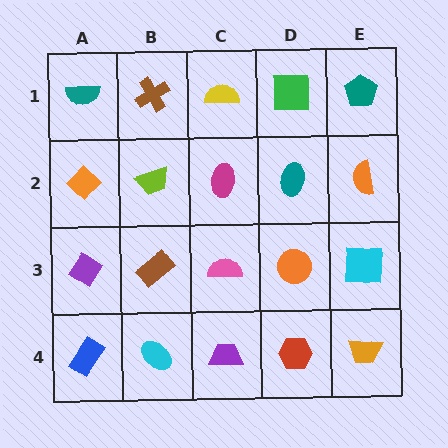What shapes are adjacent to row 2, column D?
A green square (row 1, column D), an orange circle (row 3, column D), a magenta ellipse (row 2, column C), an orange semicircle (row 2, column E).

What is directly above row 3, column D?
A teal ellipse.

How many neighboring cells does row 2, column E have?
3.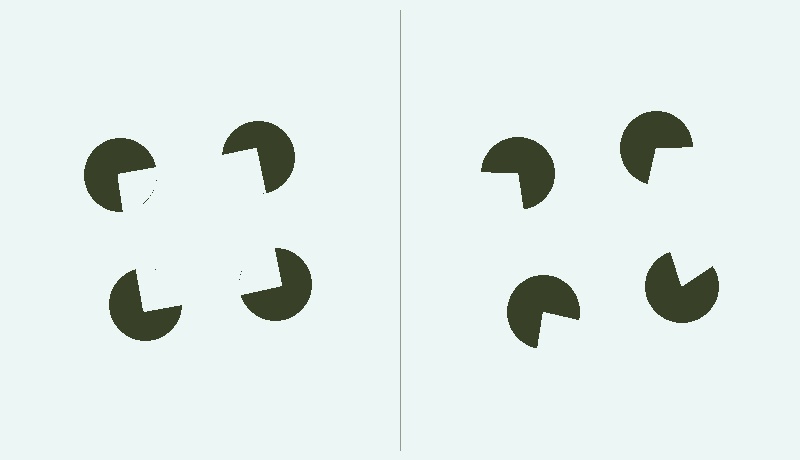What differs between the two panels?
The pac-man discs are positioned identically on both sides; only the wedge orientations differ. On the left they align to a square; on the right they are misaligned.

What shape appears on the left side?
An illusory square.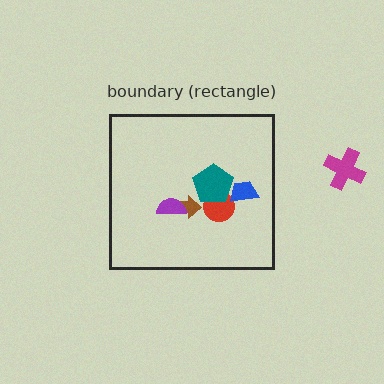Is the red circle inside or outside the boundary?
Inside.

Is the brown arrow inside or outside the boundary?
Inside.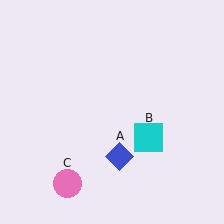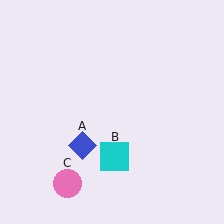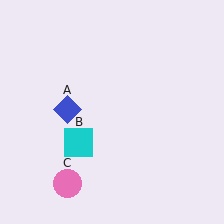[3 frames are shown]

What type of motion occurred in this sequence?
The blue diamond (object A), cyan square (object B) rotated clockwise around the center of the scene.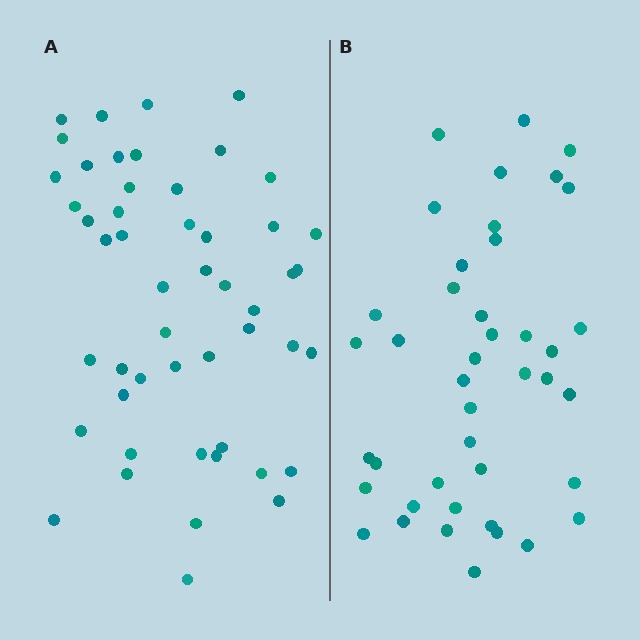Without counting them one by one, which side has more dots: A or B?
Region A (the left region) has more dots.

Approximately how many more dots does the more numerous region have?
Region A has roughly 8 or so more dots than region B.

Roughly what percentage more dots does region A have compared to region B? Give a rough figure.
About 20% more.